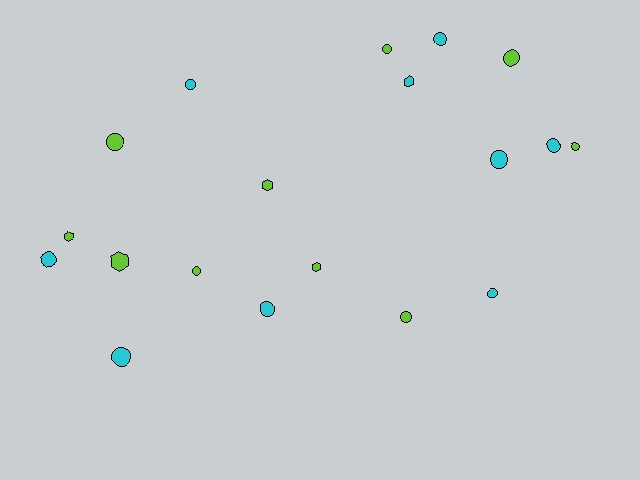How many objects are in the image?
There are 19 objects.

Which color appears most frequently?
Lime, with 10 objects.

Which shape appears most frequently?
Circle, with 14 objects.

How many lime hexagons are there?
There are 4 lime hexagons.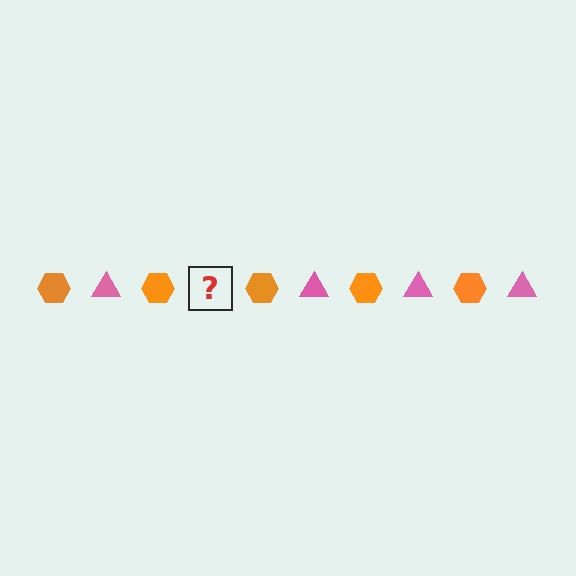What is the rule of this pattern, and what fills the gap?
The rule is that the pattern alternates between orange hexagon and pink triangle. The gap should be filled with a pink triangle.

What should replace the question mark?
The question mark should be replaced with a pink triangle.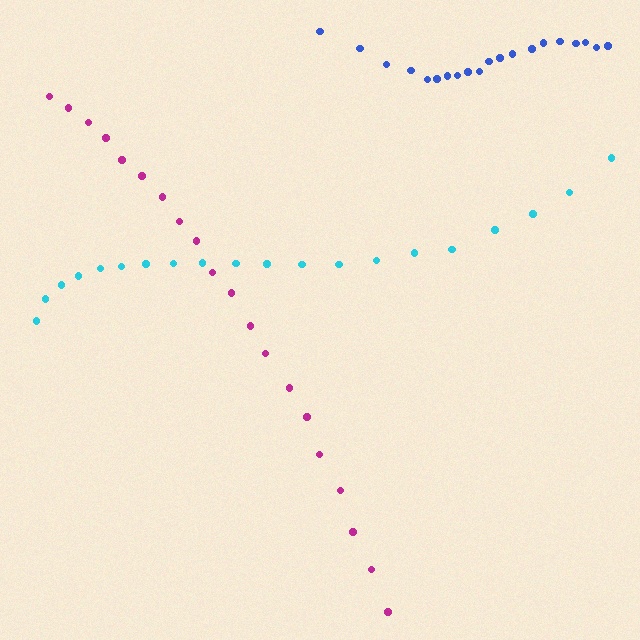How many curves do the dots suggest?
There are 3 distinct paths.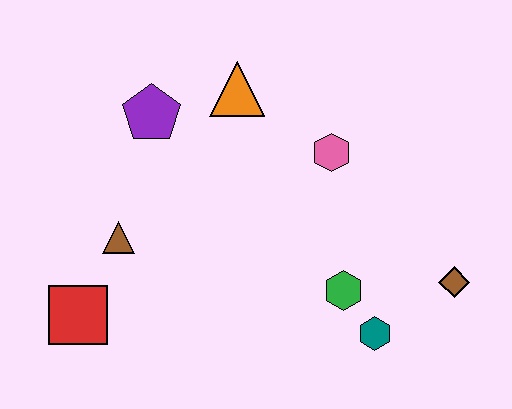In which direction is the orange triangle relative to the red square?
The orange triangle is above the red square.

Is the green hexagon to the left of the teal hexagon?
Yes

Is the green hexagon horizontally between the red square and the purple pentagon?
No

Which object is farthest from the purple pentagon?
The brown diamond is farthest from the purple pentagon.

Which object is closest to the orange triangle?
The purple pentagon is closest to the orange triangle.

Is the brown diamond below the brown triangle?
Yes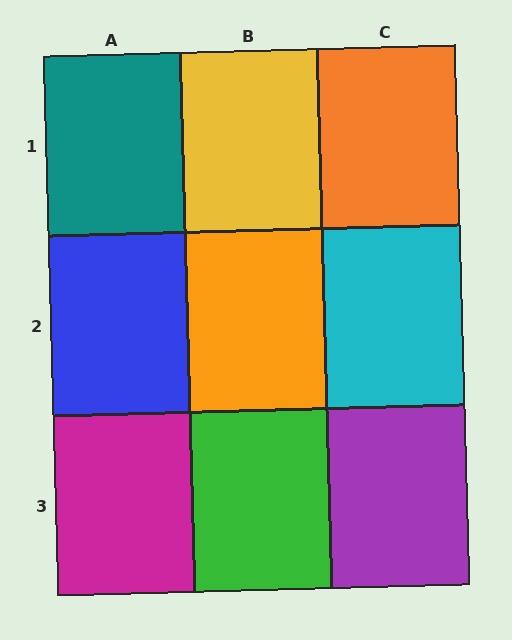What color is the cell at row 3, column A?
Magenta.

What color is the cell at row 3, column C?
Purple.